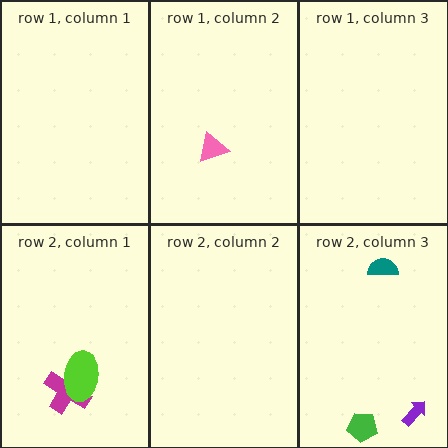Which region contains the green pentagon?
The row 2, column 3 region.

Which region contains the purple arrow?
The row 2, column 3 region.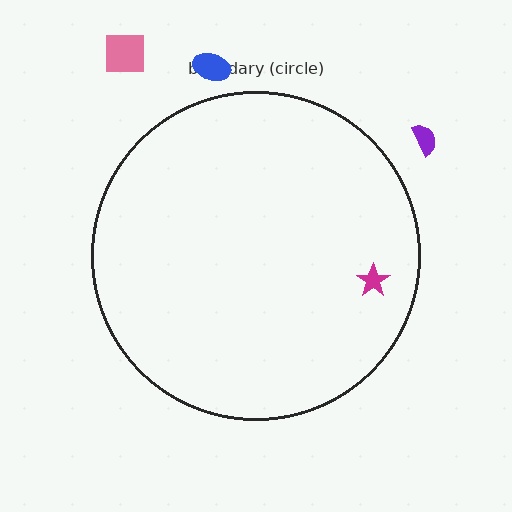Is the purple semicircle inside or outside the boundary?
Outside.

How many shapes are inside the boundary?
1 inside, 3 outside.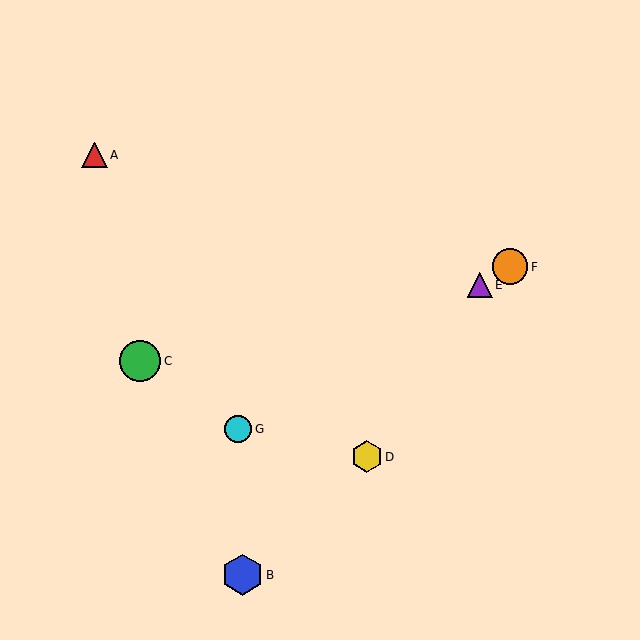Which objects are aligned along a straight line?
Objects E, F, G are aligned along a straight line.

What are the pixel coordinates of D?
Object D is at (367, 457).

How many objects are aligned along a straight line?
3 objects (E, F, G) are aligned along a straight line.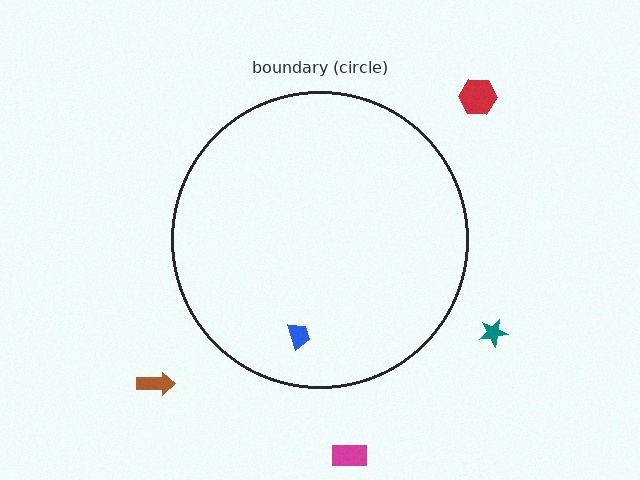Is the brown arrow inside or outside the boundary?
Outside.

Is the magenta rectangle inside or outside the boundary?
Outside.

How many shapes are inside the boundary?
1 inside, 4 outside.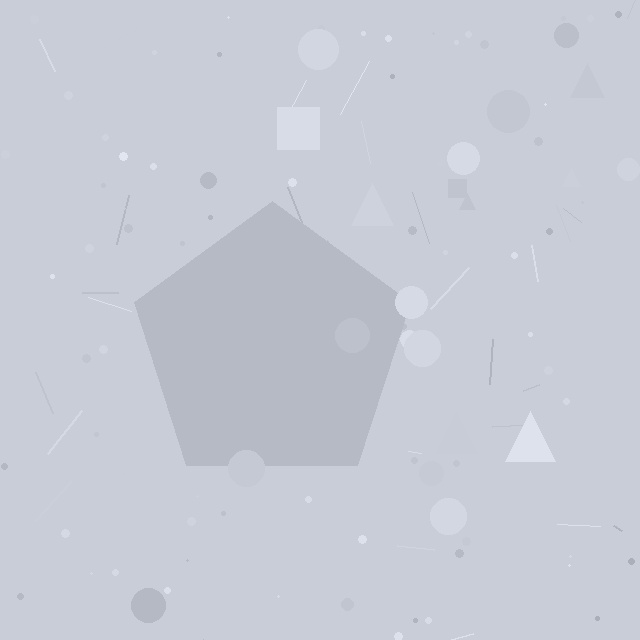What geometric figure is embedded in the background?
A pentagon is embedded in the background.